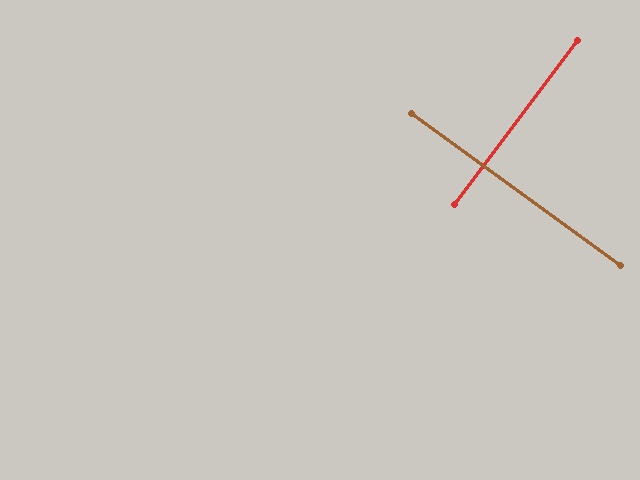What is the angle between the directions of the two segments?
Approximately 89 degrees.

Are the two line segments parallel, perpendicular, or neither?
Perpendicular — they meet at approximately 89°.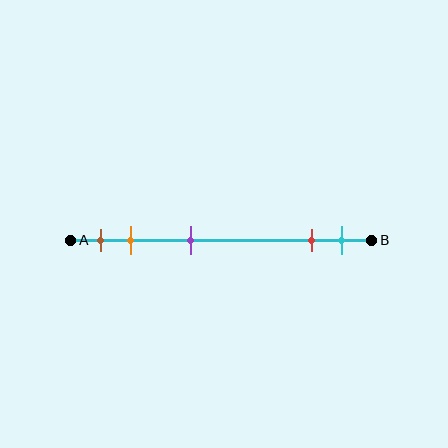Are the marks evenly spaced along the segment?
No, the marks are not evenly spaced.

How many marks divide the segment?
There are 5 marks dividing the segment.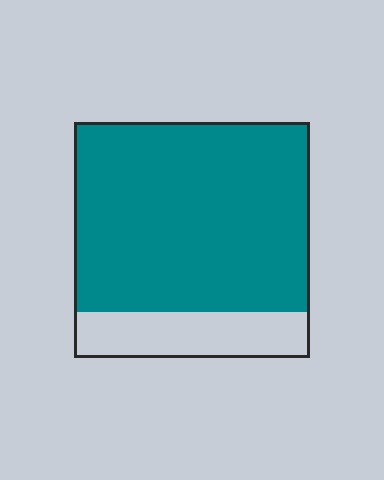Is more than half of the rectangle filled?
Yes.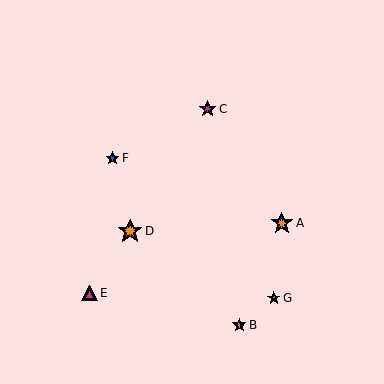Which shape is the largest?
The orange star (labeled D) is the largest.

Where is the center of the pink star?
The center of the pink star is at (239, 325).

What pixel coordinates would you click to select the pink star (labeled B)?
Click at (239, 325) to select the pink star B.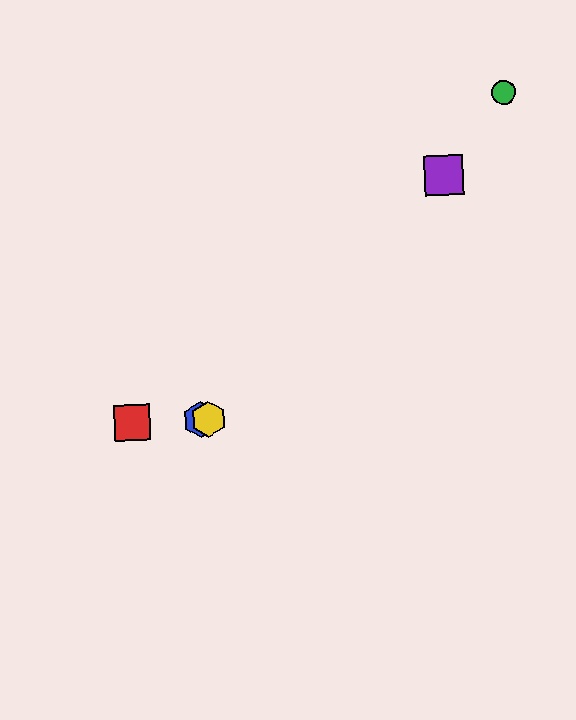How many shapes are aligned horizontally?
3 shapes (the red square, the blue hexagon, the yellow hexagon) are aligned horizontally.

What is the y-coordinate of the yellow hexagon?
The yellow hexagon is at y≈419.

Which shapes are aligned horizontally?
The red square, the blue hexagon, the yellow hexagon are aligned horizontally.